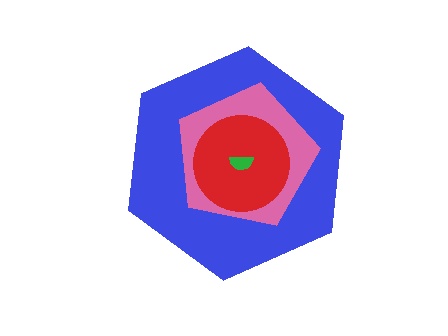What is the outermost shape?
The blue hexagon.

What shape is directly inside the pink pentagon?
The red circle.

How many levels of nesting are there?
4.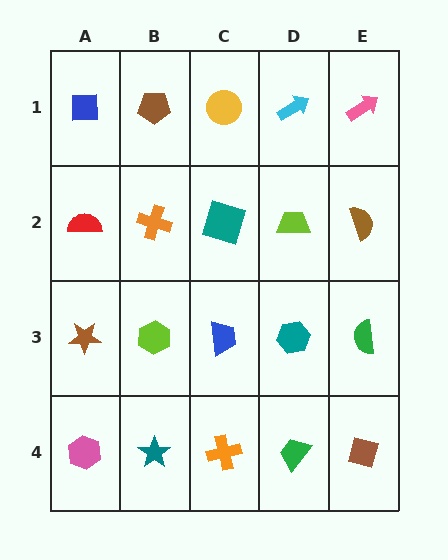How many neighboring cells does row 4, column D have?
3.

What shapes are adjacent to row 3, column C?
A teal square (row 2, column C), an orange cross (row 4, column C), a lime hexagon (row 3, column B), a teal hexagon (row 3, column D).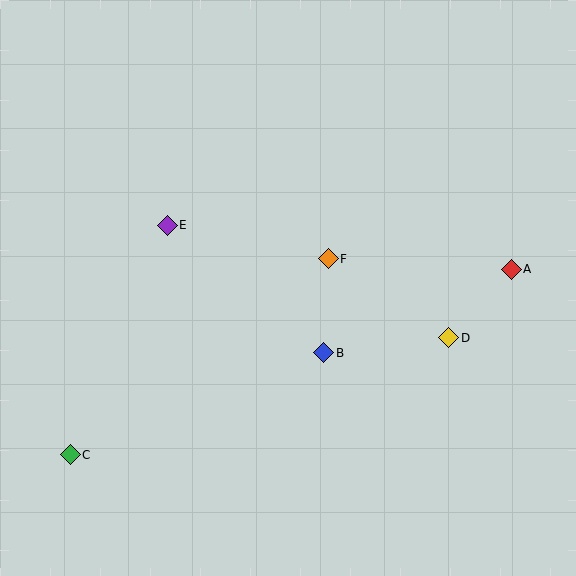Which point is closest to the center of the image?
Point F at (328, 259) is closest to the center.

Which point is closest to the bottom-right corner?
Point D is closest to the bottom-right corner.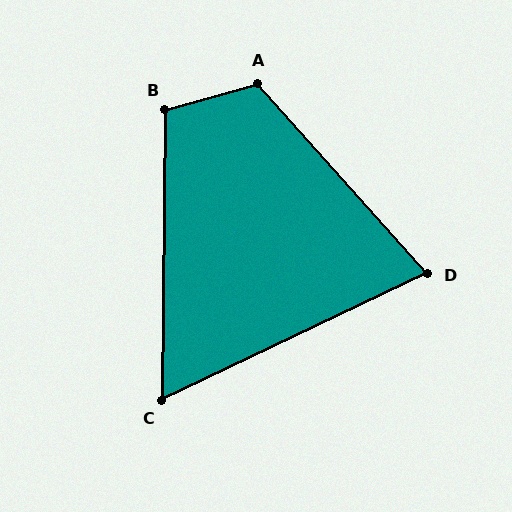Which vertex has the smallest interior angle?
C, at approximately 64 degrees.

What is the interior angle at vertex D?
Approximately 74 degrees (acute).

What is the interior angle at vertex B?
Approximately 106 degrees (obtuse).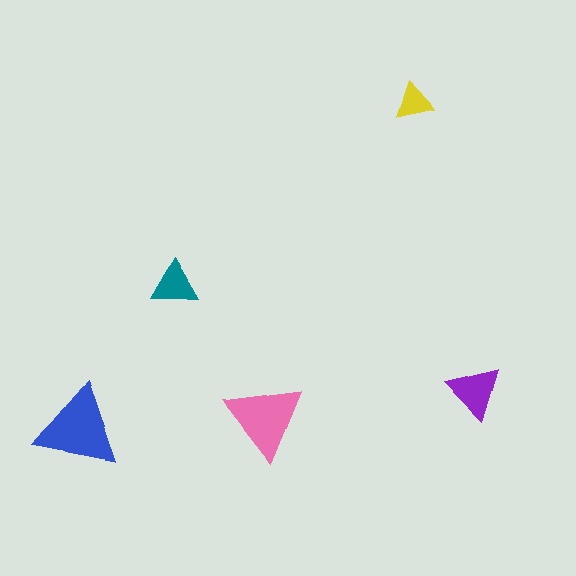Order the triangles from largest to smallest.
the blue one, the pink one, the purple one, the teal one, the yellow one.